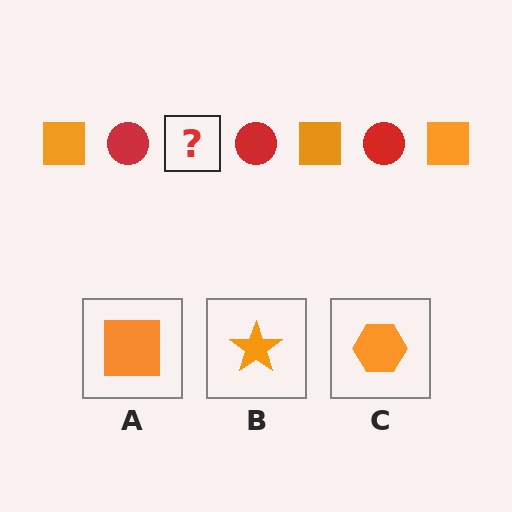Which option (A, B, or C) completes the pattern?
A.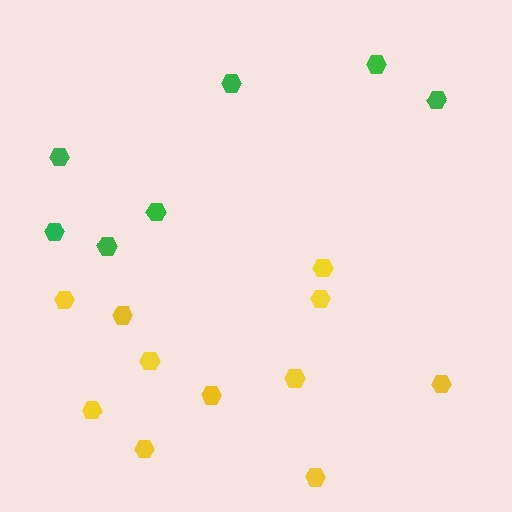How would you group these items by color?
There are 2 groups: one group of yellow hexagons (11) and one group of green hexagons (7).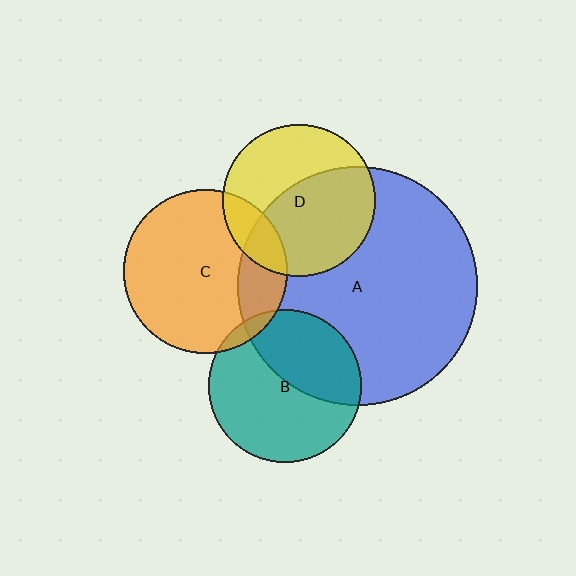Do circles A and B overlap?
Yes.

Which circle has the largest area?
Circle A (blue).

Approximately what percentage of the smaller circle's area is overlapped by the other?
Approximately 40%.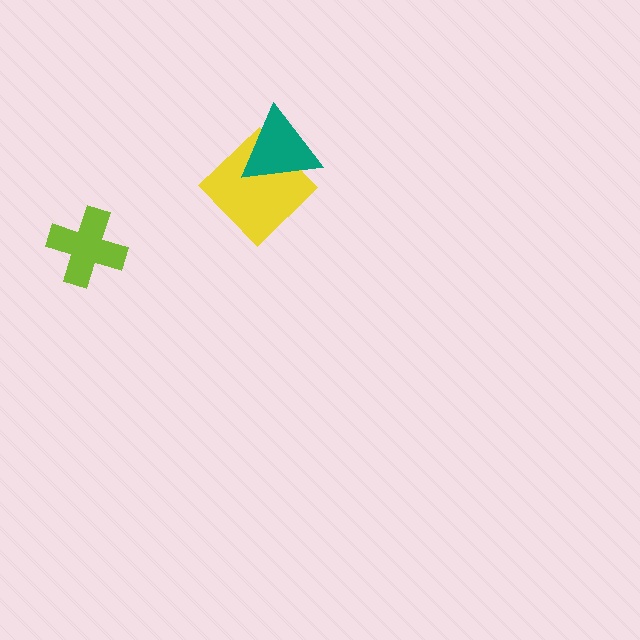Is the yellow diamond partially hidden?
Yes, it is partially covered by another shape.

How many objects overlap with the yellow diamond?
1 object overlaps with the yellow diamond.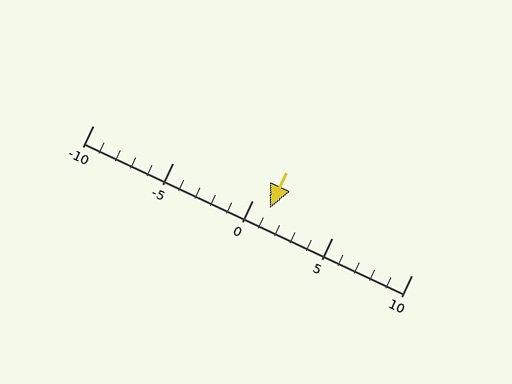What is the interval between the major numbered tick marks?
The major tick marks are spaced 5 units apart.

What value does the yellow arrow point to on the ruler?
The yellow arrow points to approximately 1.